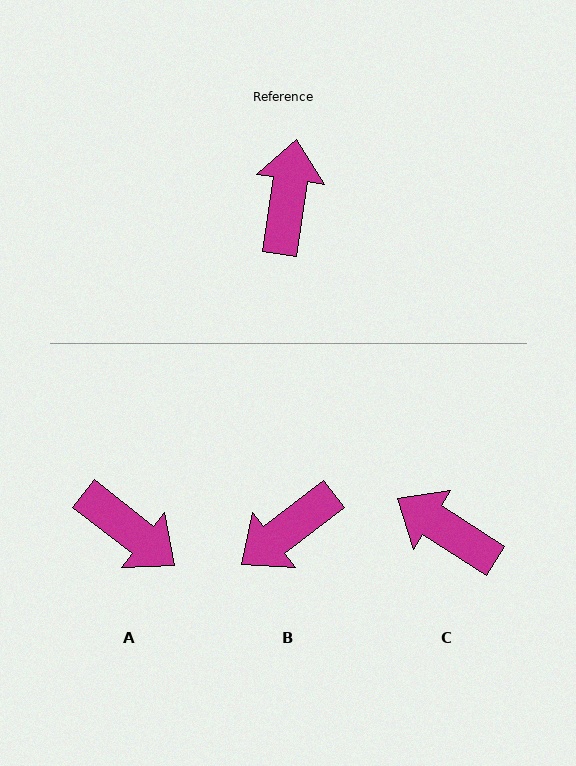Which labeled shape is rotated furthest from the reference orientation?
B, about 136 degrees away.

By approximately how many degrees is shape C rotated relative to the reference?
Approximately 65 degrees counter-clockwise.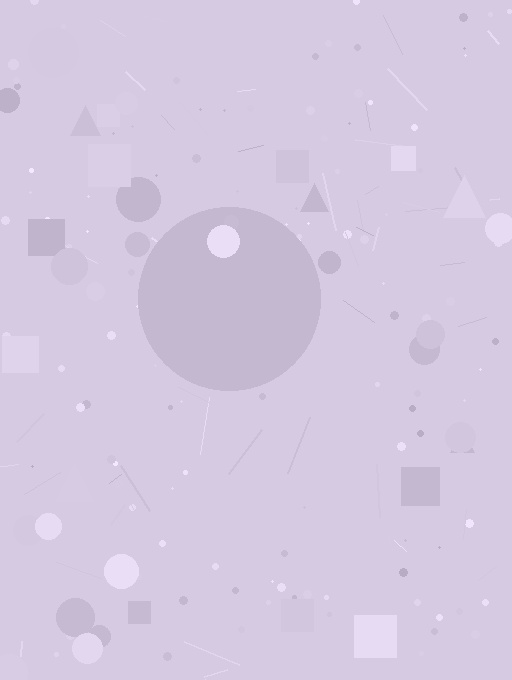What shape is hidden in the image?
A circle is hidden in the image.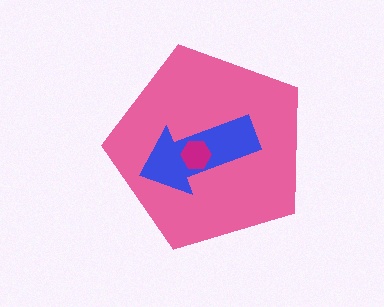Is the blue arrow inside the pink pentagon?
Yes.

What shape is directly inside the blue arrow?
The magenta hexagon.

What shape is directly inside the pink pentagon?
The blue arrow.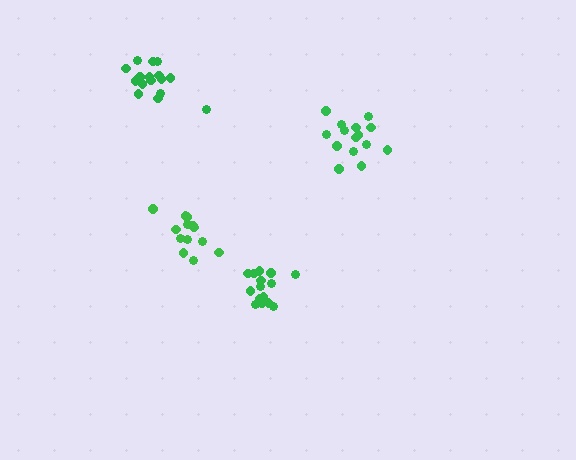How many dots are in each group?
Group 1: 13 dots, Group 2: 15 dots, Group 3: 16 dots, Group 4: 16 dots (60 total).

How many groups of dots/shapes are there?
There are 4 groups.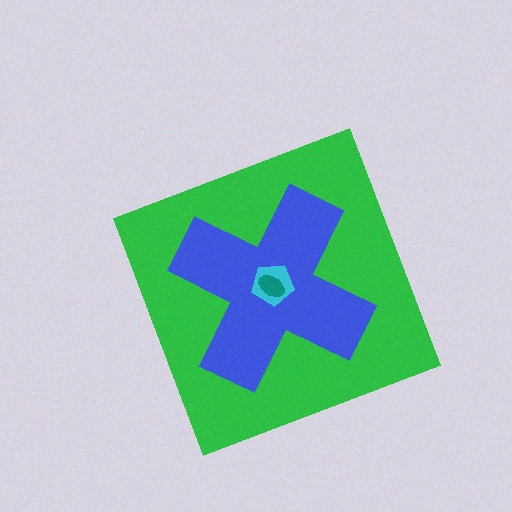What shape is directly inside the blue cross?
The cyan pentagon.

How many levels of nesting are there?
4.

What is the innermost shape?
The teal ellipse.